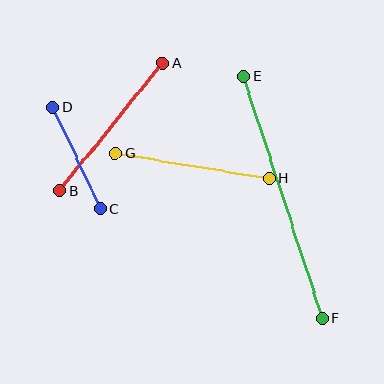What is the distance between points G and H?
The distance is approximately 156 pixels.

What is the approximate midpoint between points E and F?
The midpoint is at approximately (283, 197) pixels.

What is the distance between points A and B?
The distance is approximately 164 pixels.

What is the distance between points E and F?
The distance is approximately 255 pixels.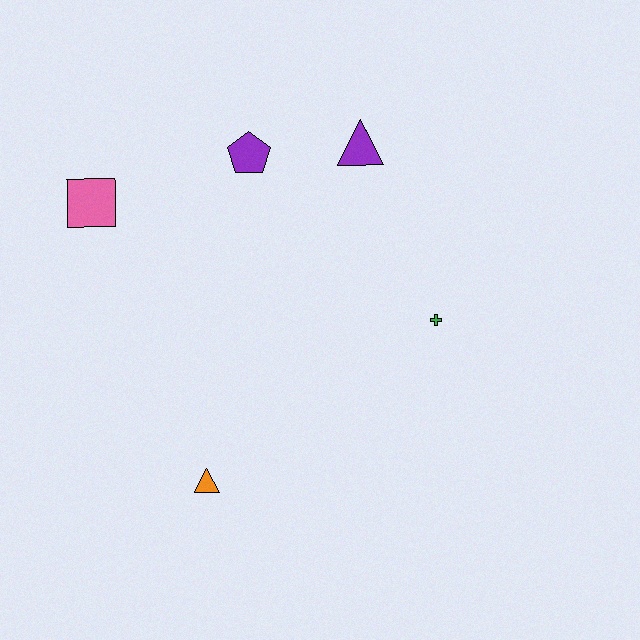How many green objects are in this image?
There is 1 green object.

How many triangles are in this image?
There are 2 triangles.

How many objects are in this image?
There are 5 objects.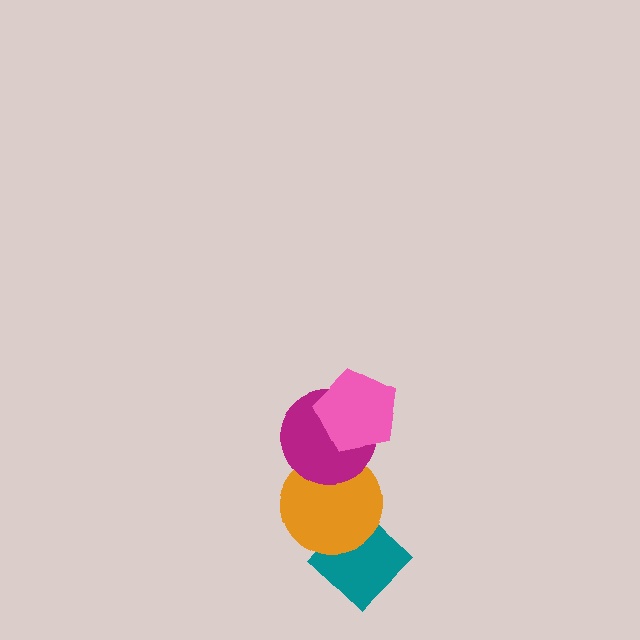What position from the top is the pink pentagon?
The pink pentagon is 1st from the top.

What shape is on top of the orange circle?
The magenta circle is on top of the orange circle.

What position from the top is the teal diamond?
The teal diamond is 4th from the top.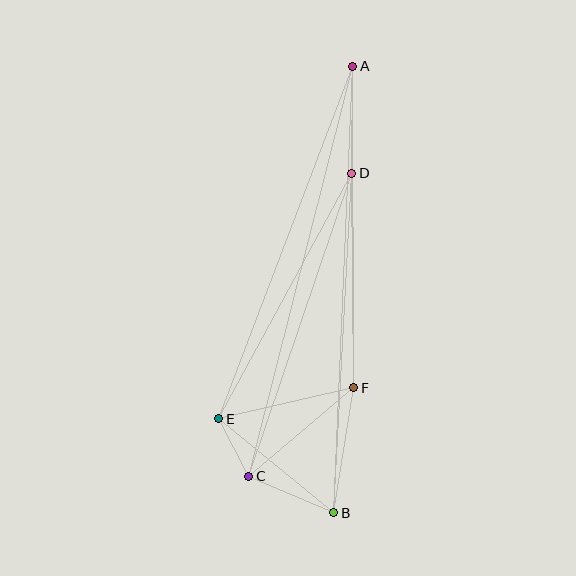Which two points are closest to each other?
Points C and E are closest to each other.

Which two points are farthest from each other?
Points A and B are farthest from each other.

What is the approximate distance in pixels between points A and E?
The distance between A and E is approximately 377 pixels.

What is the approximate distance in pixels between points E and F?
The distance between E and F is approximately 138 pixels.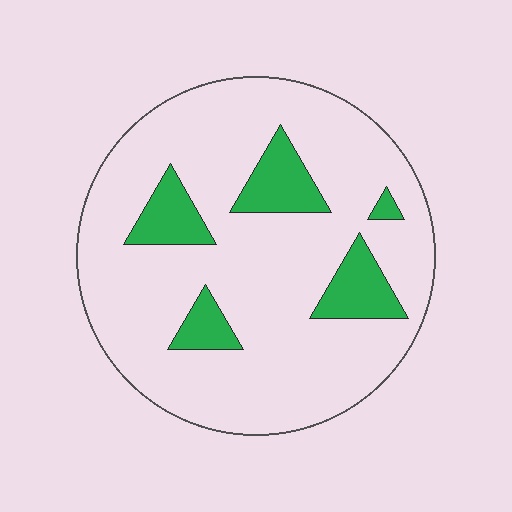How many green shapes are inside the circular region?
5.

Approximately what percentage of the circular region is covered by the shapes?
Approximately 15%.